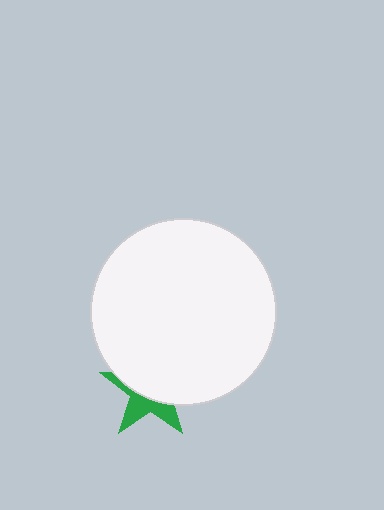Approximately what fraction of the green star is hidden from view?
Roughly 62% of the green star is hidden behind the white circle.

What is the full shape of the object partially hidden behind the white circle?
The partially hidden object is a green star.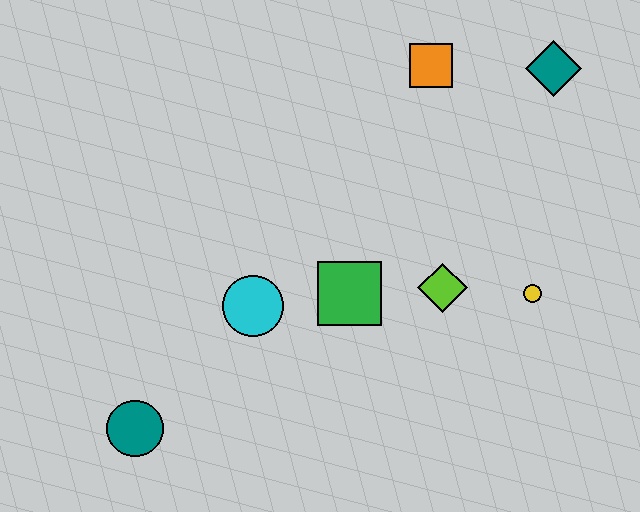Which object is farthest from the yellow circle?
The teal circle is farthest from the yellow circle.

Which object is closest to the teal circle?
The cyan circle is closest to the teal circle.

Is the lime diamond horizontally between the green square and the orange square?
No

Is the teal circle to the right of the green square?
No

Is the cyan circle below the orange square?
Yes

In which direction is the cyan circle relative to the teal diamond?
The cyan circle is to the left of the teal diamond.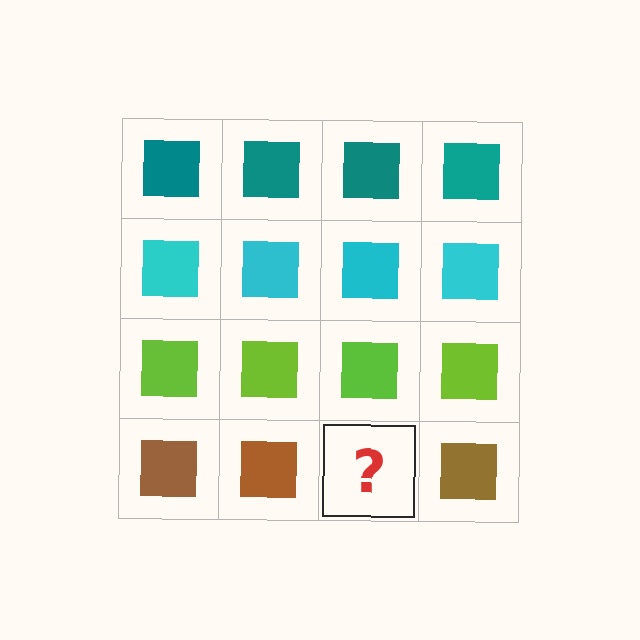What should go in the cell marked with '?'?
The missing cell should contain a brown square.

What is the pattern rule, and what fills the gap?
The rule is that each row has a consistent color. The gap should be filled with a brown square.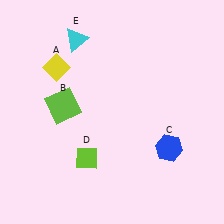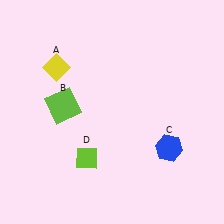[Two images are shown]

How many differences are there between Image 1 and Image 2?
There is 1 difference between the two images.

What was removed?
The cyan triangle (E) was removed in Image 2.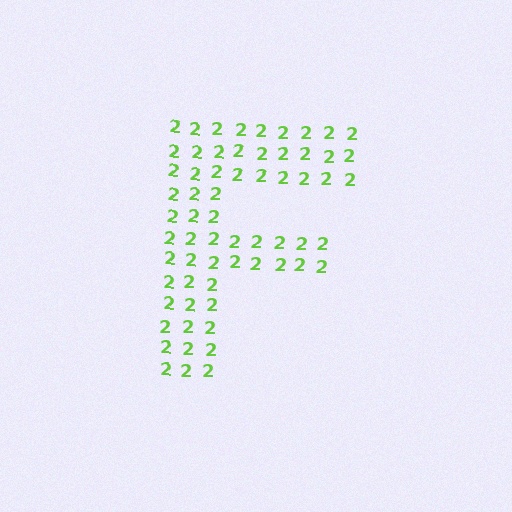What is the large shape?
The large shape is the letter F.